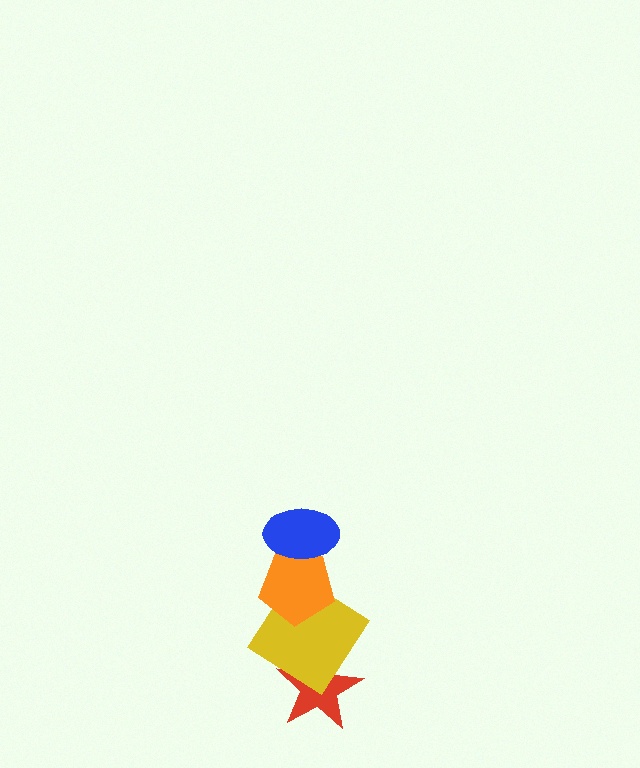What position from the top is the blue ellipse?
The blue ellipse is 1st from the top.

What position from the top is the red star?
The red star is 4th from the top.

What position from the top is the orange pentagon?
The orange pentagon is 2nd from the top.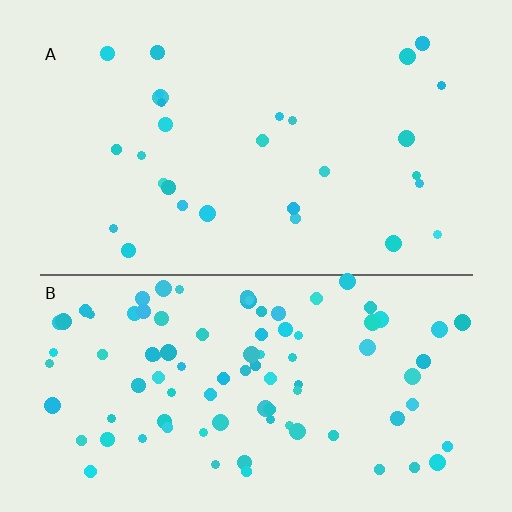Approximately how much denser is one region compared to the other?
Approximately 3.1× — region B over region A.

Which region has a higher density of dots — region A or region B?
B (the bottom).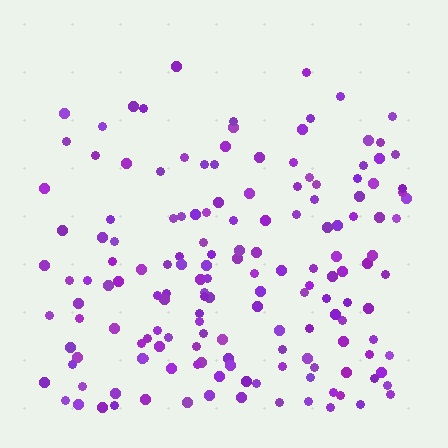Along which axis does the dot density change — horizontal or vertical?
Vertical.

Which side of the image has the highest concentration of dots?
The bottom.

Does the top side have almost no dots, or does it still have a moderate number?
Still a moderate number, just noticeably fewer than the bottom.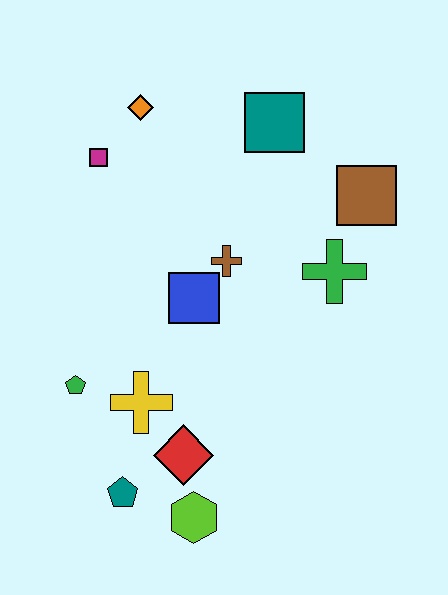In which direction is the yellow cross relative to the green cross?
The yellow cross is to the left of the green cross.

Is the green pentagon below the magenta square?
Yes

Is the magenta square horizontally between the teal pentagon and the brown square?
No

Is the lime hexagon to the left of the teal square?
Yes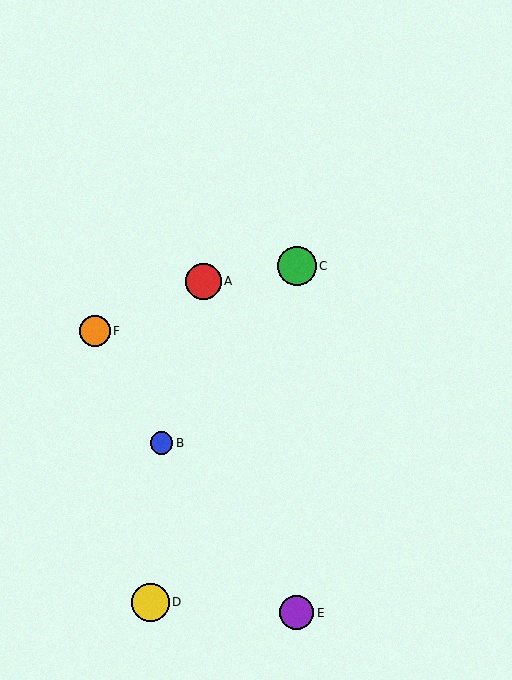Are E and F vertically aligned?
No, E is at x≈297 and F is at x≈95.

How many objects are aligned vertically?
2 objects (C, E) are aligned vertically.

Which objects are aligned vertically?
Objects C, E are aligned vertically.